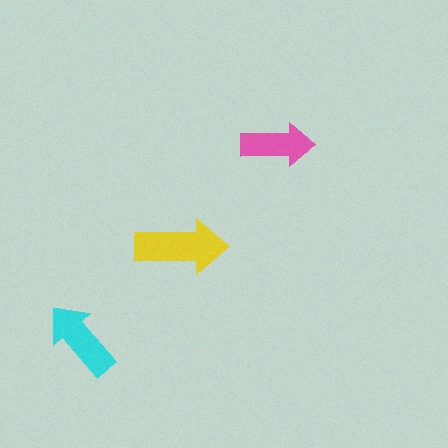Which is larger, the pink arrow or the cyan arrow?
The cyan one.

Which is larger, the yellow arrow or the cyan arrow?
The yellow one.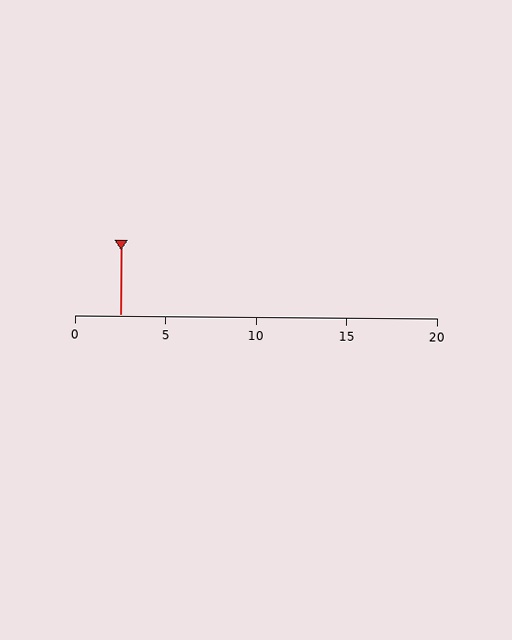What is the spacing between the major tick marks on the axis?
The major ticks are spaced 5 apart.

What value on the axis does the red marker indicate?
The marker indicates approximately 2.5.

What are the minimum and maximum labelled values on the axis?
The axis runs from 0 to 20.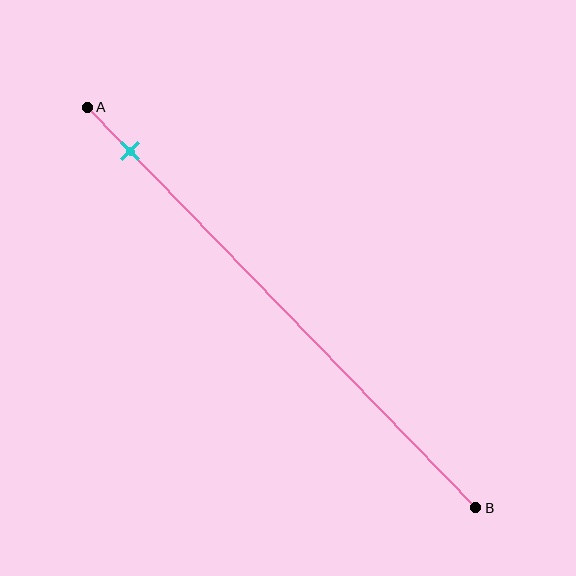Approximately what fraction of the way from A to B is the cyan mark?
The cyan mark is approximately 10% of the way from A to B.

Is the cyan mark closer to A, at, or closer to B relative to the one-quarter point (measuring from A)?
The cyan mark is closer to point A than the one-quarter point of segment AB.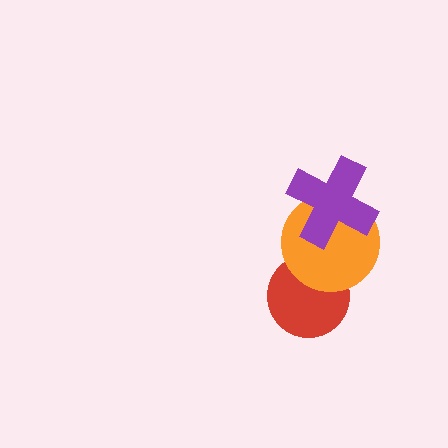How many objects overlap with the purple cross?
1 object overlaps with the purple cross.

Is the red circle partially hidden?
Yes, it is partially covered by another shape.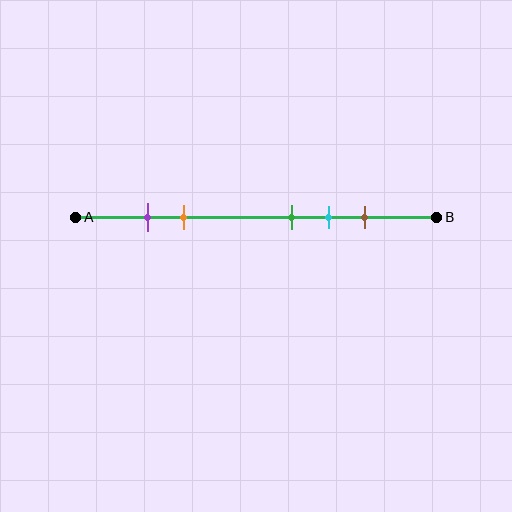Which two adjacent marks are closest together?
The purple and orange marks are the closest adjacent pair.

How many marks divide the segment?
There are 5 marks dividing the segment.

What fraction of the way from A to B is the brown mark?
The brown mark is approximately 80% (0.8) of the way from A to B.